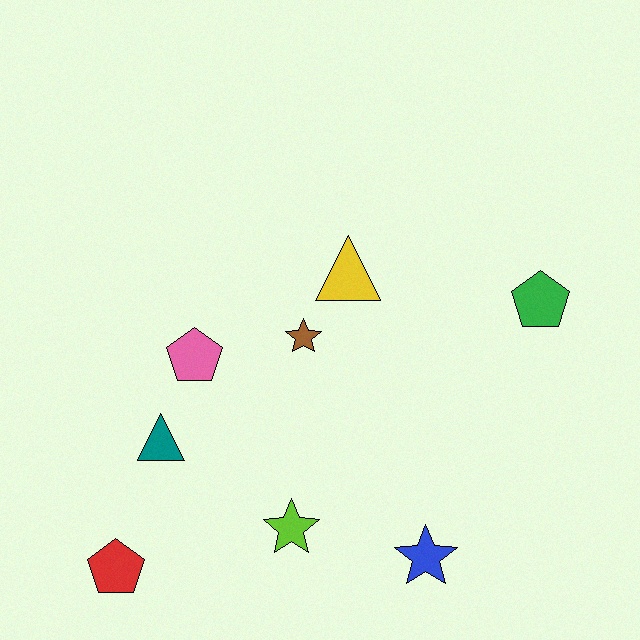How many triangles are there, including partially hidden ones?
There are 2 triangles.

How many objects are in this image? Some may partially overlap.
There are 8 objects.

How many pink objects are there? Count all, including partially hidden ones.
There is 1 pink object.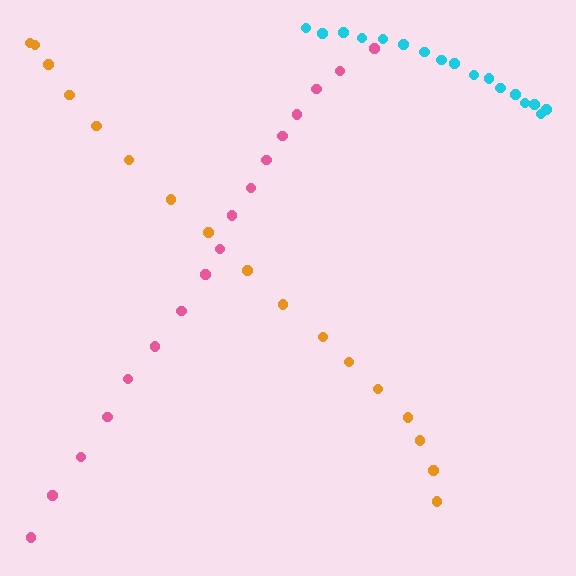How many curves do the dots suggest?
There are 3 distinct paths.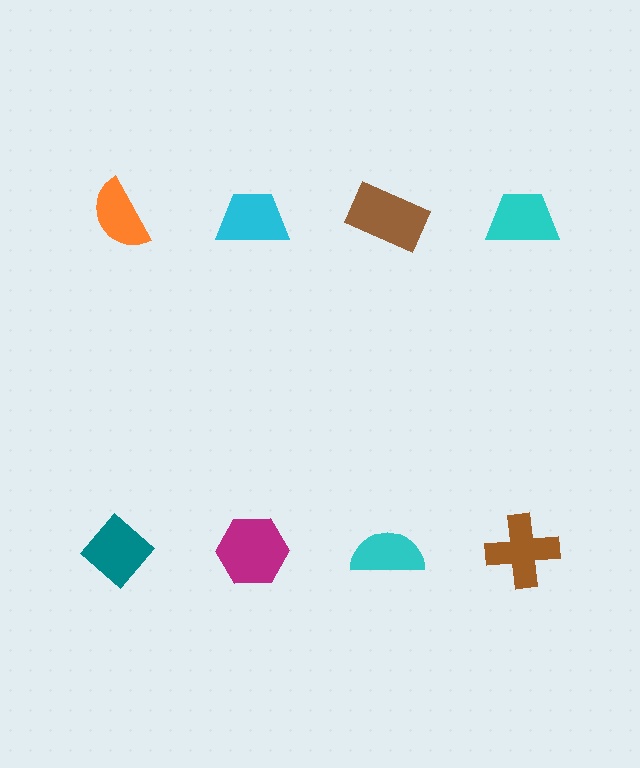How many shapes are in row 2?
4 shapes.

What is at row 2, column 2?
A magenta hexagon.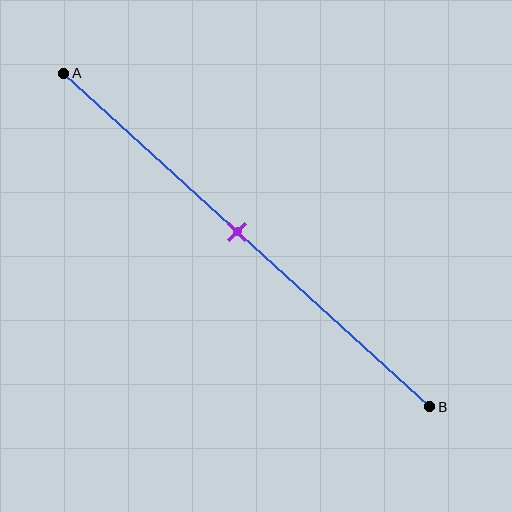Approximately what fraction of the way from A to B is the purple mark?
The purple mark is approximately 45% of the way from A to B.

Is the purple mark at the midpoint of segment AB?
Yes, the mark is approximately at the midpoint.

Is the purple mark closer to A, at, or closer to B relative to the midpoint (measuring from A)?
The purple mark is approximately at the midpoint of segment AB.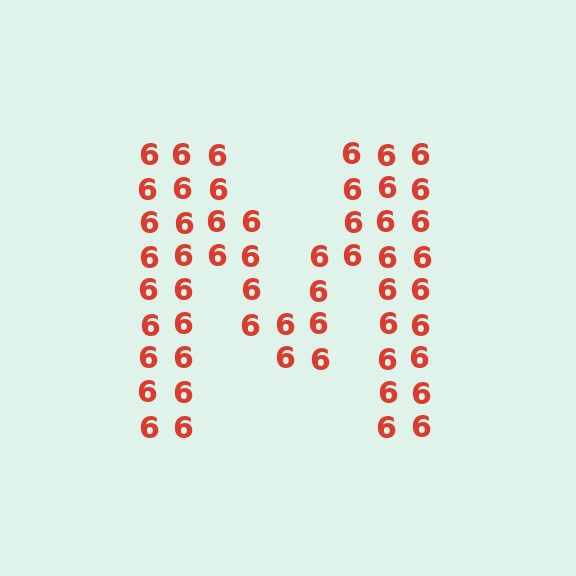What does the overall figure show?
The overall figure shows the letter M.